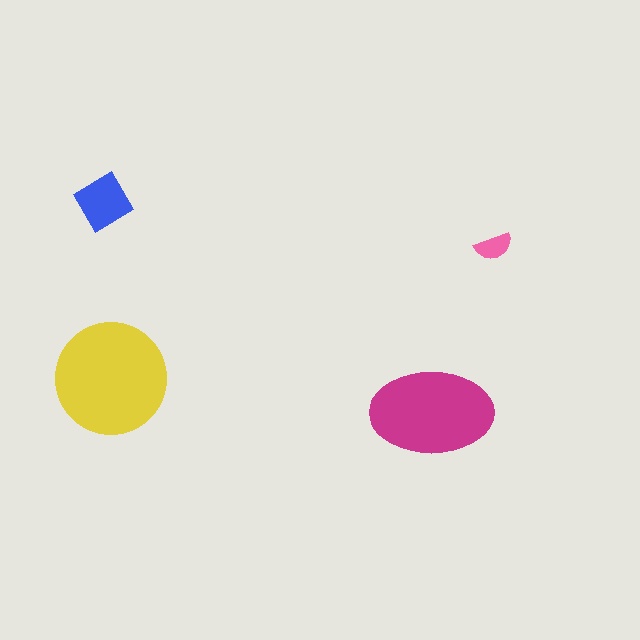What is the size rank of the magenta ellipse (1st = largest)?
2nd.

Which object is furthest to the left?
The blue diamond is leftmost.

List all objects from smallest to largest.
The pink semicircle, the blue diamond, the magenta ellipse, the yellow circle.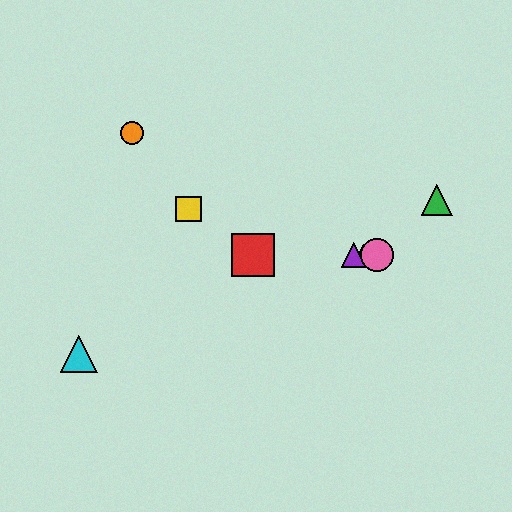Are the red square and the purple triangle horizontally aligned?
Yes, both are at y≈255.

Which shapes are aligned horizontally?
The red square, the blue triangle, the purple triangle, the pink circle are aligned horizontally.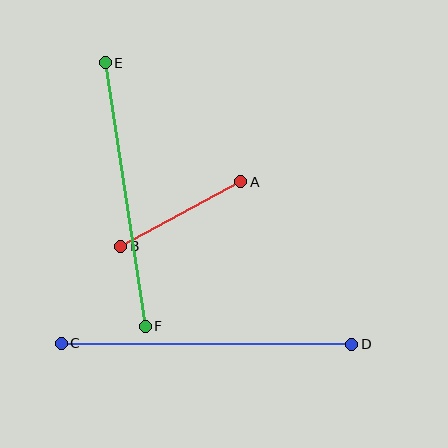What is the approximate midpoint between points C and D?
The midpoint is at approximately (207, 344) pixels.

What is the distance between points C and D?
The distance is approximately 291 pixels.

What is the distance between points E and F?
The distance is approximately 267 pixels.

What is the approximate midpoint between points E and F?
The midpoint is at approximately (125, 195) pixels.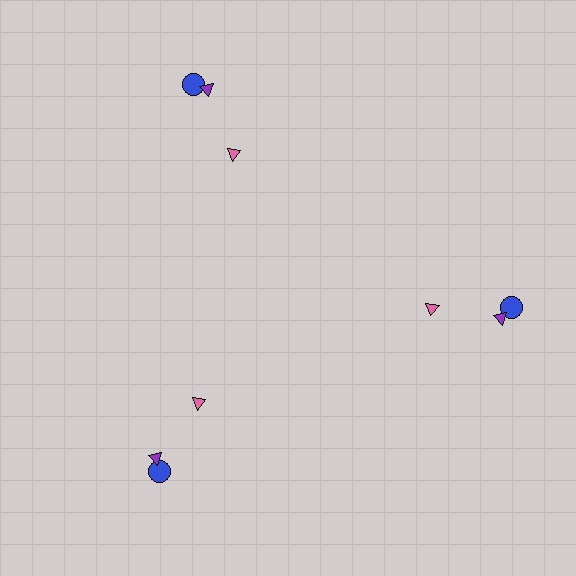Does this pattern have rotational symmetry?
Yes, this pattern has 3-fold rotational symmetry. It looks the same after rotating 120 degrees around the center.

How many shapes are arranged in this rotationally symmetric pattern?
There are 9 shapes, arranged in 3 groups of 3.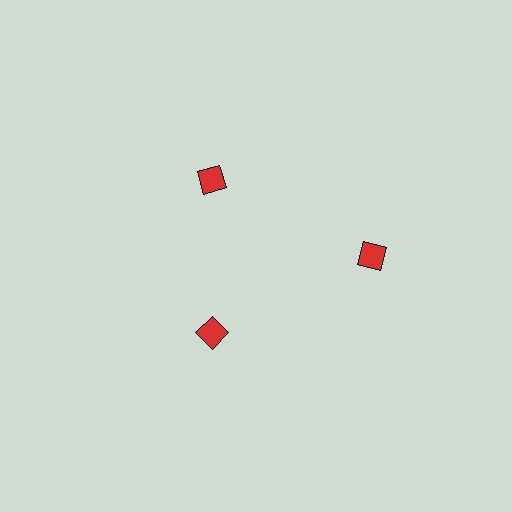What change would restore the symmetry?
The symmetry would be restored by moving it inward, back onto the ring so that all 3 diamonds sit at equal angles and equal distance from the center.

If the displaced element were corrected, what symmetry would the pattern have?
It would have 3-fold rotational symmetry — the pattern would map onto itself every 120 degrees.